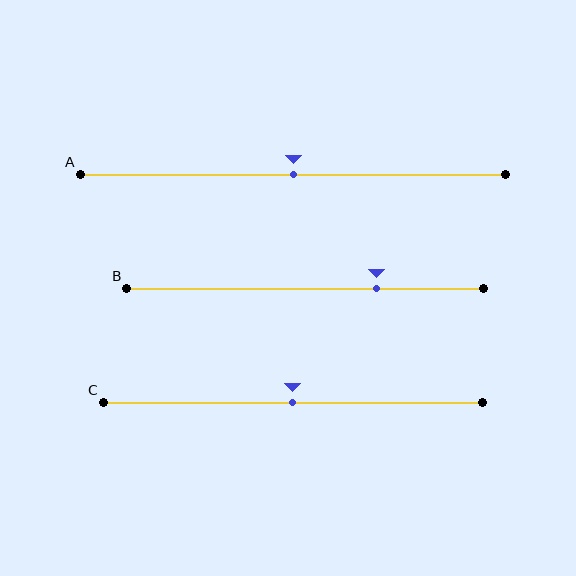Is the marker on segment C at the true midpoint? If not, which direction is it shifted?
Yes, the marker on segment C is at the true midpoint.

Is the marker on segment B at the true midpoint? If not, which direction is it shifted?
No, the marker on segment B is shifted to the right by about 20% of the segment length.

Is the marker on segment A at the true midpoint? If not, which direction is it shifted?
Yes, the marker on segment A is at the true midpoint.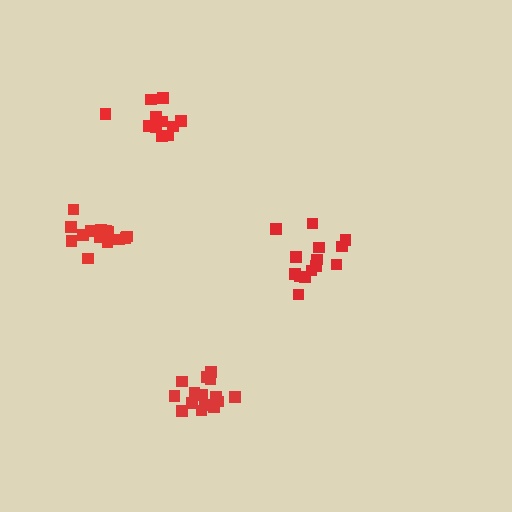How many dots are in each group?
Group 1: 11 dots, Group 2: 16 dots, Group 3: 14 dots, Group 4: 15 dots (56 total).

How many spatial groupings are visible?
There are 4 spatial groupings.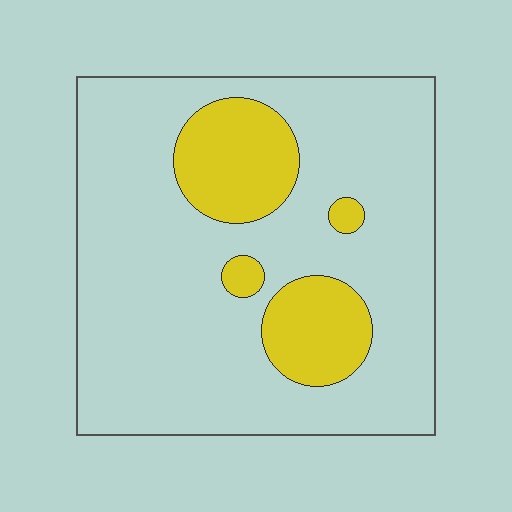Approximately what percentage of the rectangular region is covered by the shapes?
Approximately 20%.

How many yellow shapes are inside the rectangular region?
4.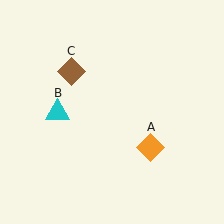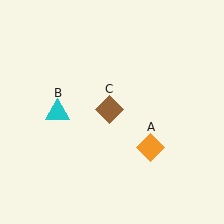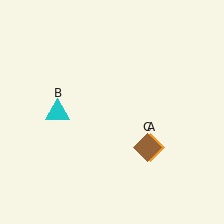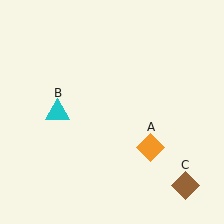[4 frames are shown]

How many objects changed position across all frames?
1 object changed position: brown diamond (object C).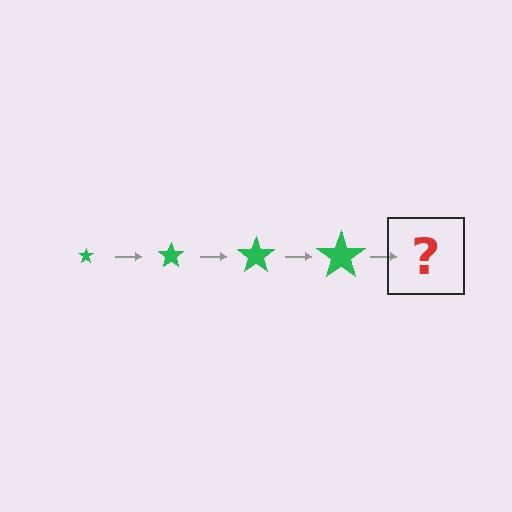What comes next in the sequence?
The next element should be a green star, larger than the previous one.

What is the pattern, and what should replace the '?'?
The pattern is that the star gets progressively larger each step. The '?' should be a green star, larger than the previous one.